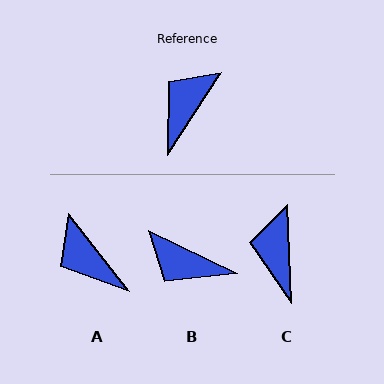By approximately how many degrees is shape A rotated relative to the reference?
Approximately 71 degrees counter-clockwise.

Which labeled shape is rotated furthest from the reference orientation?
B, about 97 degrees away.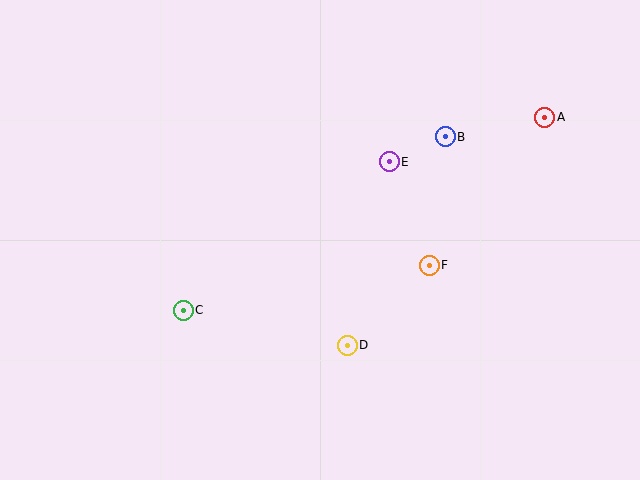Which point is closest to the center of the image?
Point E at (389, 162) is closest to the center.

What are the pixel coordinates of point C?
Point C is at (183, 310).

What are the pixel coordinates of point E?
Point E is at (389, 162).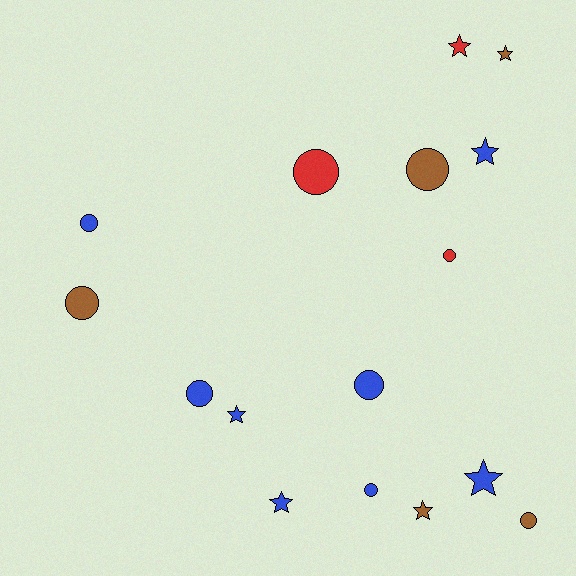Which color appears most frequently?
Blue, with 8 objects.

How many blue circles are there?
There are 4 blue circles.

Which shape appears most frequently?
Circle, with 9 objects.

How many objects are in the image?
There are 16 objects.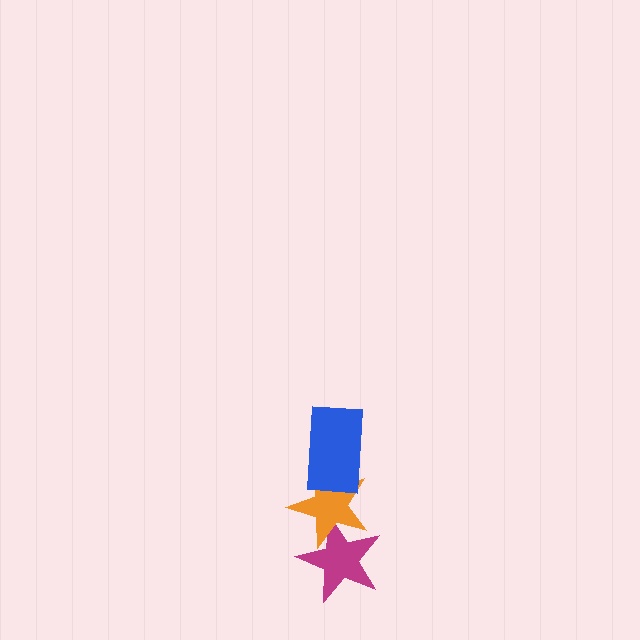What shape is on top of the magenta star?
The orange star is on top of the magenta star.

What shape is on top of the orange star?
The blue rectangle is on top of the orange star.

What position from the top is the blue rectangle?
The blue rectangle is 1st from the top.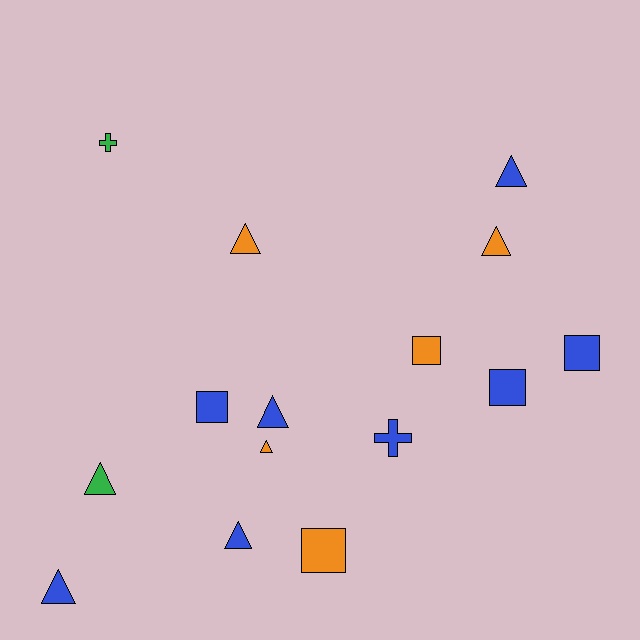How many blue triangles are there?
There are 4 blue triangles.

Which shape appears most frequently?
Triangle, with 8 objects.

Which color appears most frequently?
Blue, with 8 objects.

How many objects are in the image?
There are 15 objects.